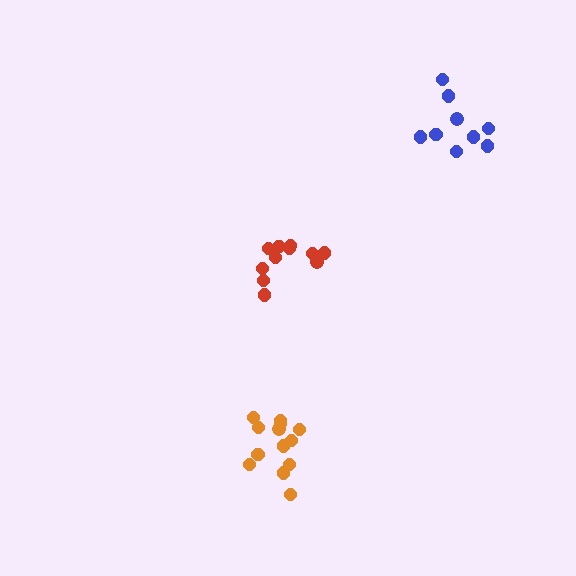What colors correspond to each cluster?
The clusters are colored: orange, blue, red.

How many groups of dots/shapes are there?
There are 3 groups.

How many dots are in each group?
Group 1: 13 dots, Group 2: 9 dots, Group 3: 11 dots (33 total).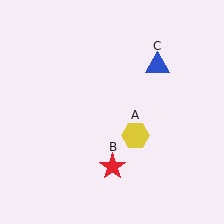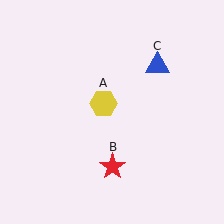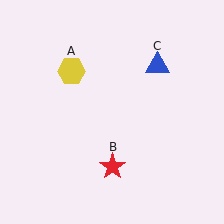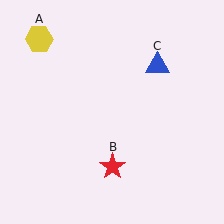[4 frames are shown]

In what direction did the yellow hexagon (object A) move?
The yellow hexagon (object A) moved up and to the left.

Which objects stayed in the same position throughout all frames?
Red star (object B) and blue triangle (object C) remained stationary.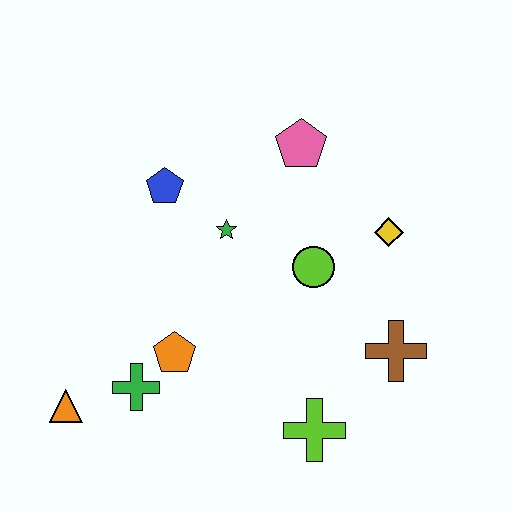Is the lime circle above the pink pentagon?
No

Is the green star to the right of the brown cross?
No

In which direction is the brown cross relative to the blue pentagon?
The brown cross is to the right of the blue pentagon.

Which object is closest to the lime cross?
The brown cross is closest to the lime cross.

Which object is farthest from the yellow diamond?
The orange triangle is farthest from the yellow diamond.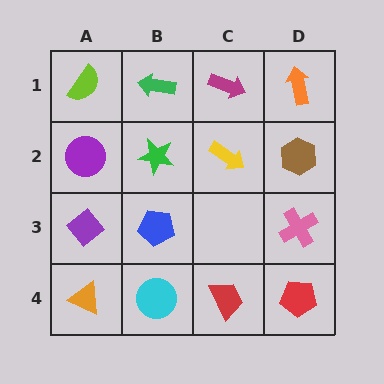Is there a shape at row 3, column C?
No, that cell is empty.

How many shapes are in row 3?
3 shapes.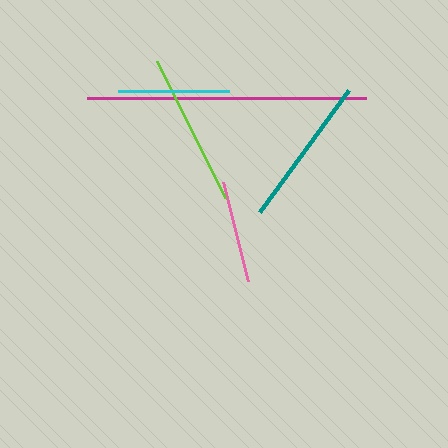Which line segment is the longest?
The magenta line is the longest at approximately 279 pixels.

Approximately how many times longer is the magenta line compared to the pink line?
The magenta line is approximately 2.7 times the length of the pink line.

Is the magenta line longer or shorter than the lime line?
The magenta line is longer than the lime line.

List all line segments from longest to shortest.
From longest to shortest: magenta, lime, teal, cyan, pink.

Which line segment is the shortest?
The pink line is the shortest at approximately 102 pixels.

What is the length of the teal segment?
The teal segment is approximately 151 pixels long.